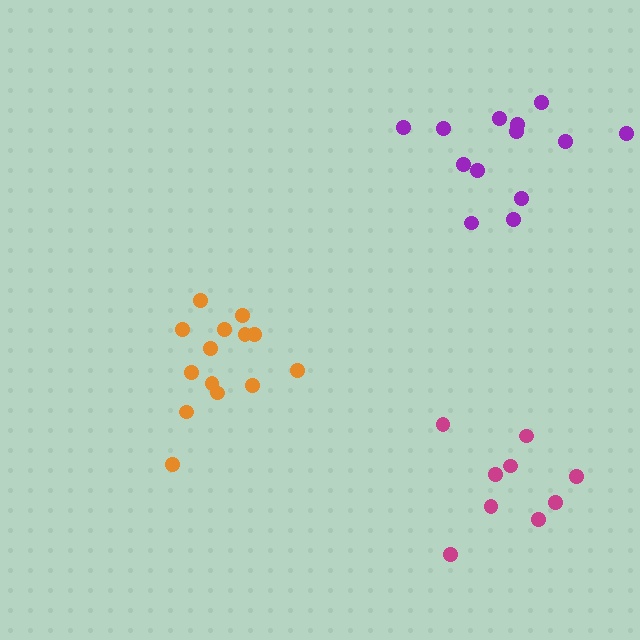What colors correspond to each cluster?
The clusters are colored: orange, purple, magenta.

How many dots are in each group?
Group 1: 14 dots, Group 2: 13 dots, Group 3: 9 dots (36 total).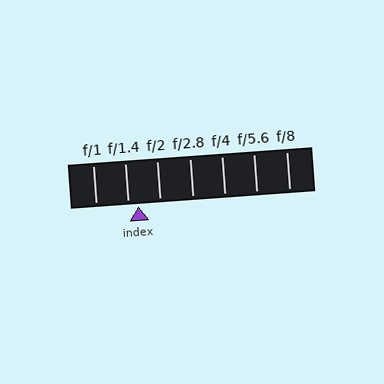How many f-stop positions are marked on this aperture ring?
There are 7 f-stop positions marked.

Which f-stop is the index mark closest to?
The index mark is closest to f/1.4.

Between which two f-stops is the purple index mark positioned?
The index mark is between f/1.4 and f/2.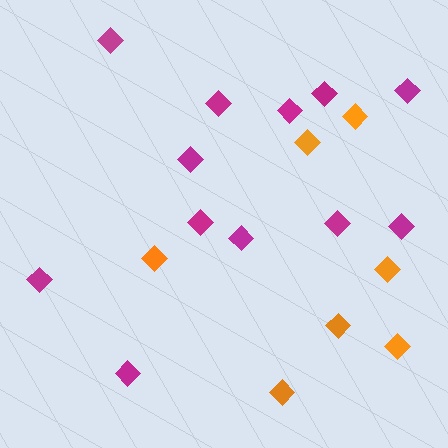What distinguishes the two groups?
There are 2 groups: one group of magenta diamonds (12) and one group of orange diamonds (7).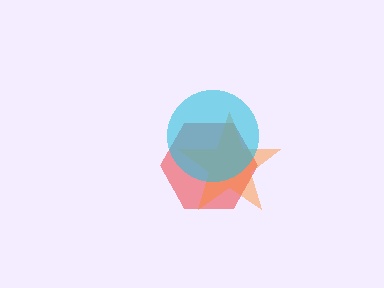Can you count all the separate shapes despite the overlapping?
Yes, there are 3 separate shapes.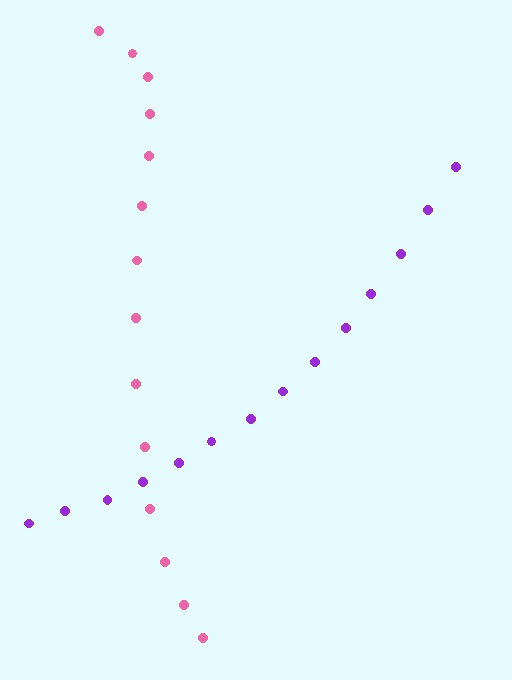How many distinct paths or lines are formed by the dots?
There are 2 distinct paths.